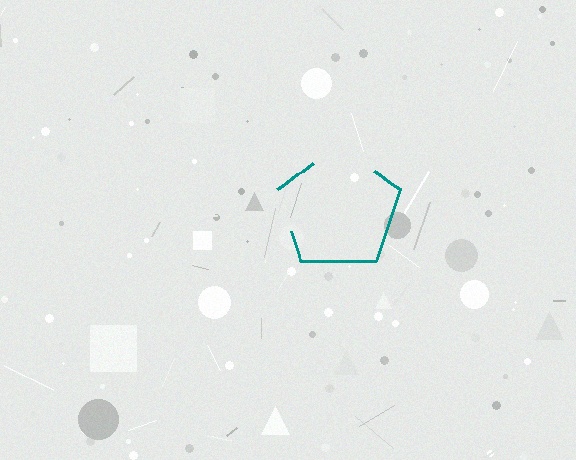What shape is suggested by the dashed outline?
The dashed outline suggests a pentagon.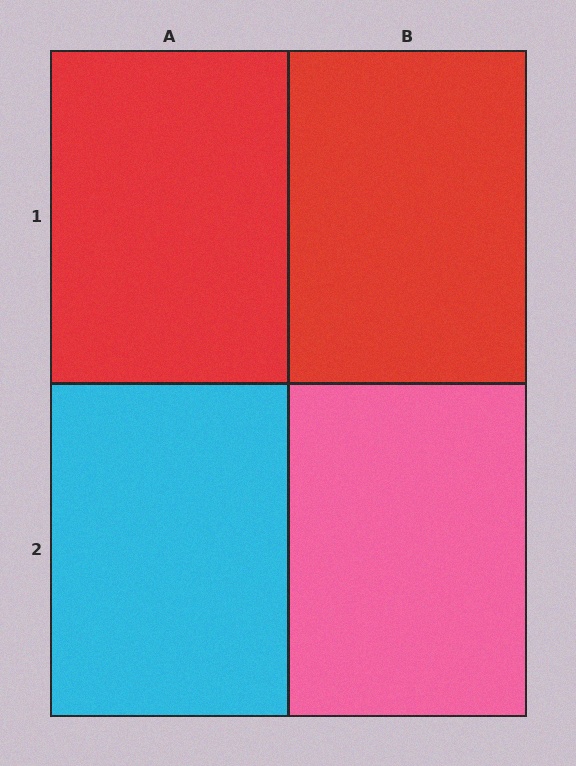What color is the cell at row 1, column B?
Red.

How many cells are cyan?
1 cell is cyan.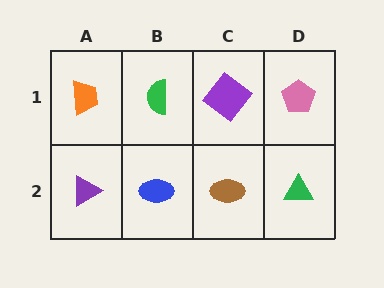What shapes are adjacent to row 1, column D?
A green triangle (row 2, column D), a purple diamond (row 1, column C).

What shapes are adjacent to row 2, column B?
A green semicircle (row 1, column B), a purple triangle (row 2, column A), a brown ellipse (row 2, column C).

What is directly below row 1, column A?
A purple triangle.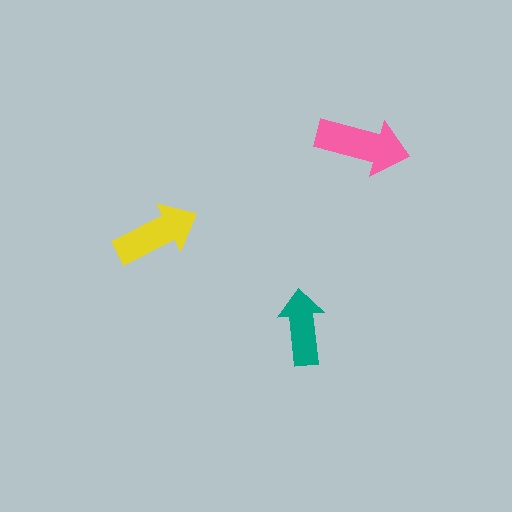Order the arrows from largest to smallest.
the pink one, the yellow one, the teal one.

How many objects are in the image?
There are 3 objects in the image.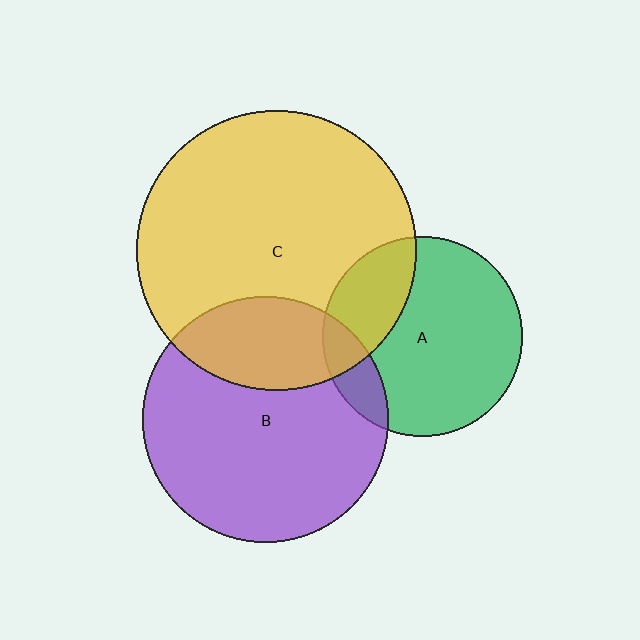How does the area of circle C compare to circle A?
Approximately 2.0 times.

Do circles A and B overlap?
Yes.